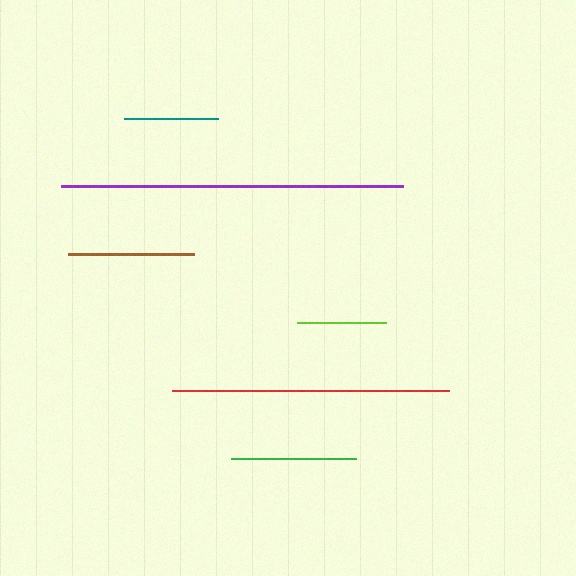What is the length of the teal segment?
The teal segment is approximately 94 pixels long.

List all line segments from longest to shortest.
From longest to shortest: purple, red, brown, green, teal, lime.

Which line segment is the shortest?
The lime line is the shortest at approximately 89 pixels.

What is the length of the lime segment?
The lime segment is approximately 89 pixels long.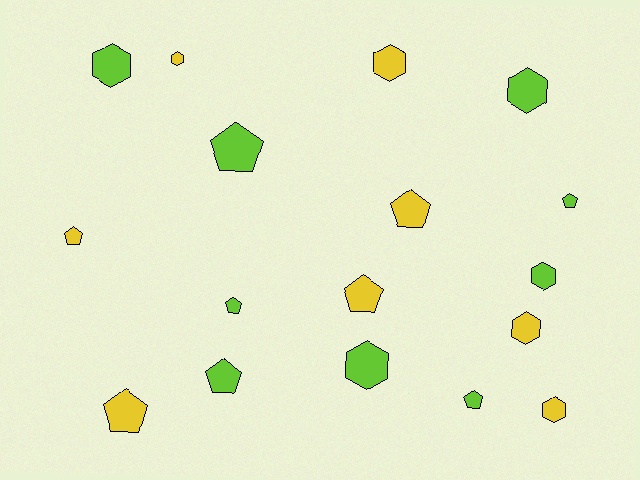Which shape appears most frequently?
Pentagon, with 9 objects.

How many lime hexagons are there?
There are 4 lime hexagons.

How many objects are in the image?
There are 17 objects.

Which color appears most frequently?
Lime, with 9 objects.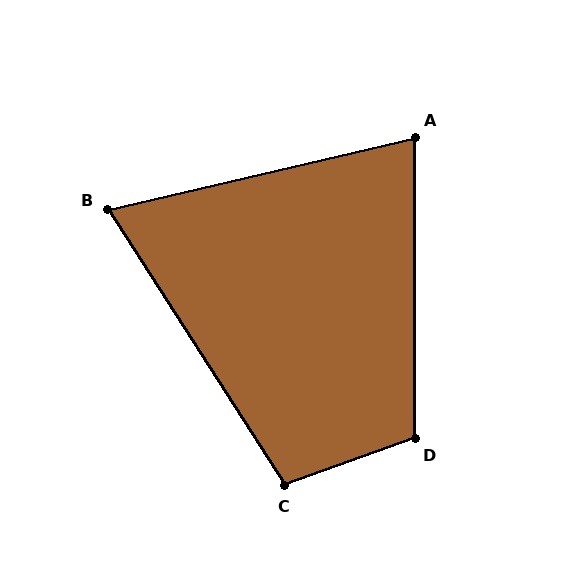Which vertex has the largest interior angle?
D, at approximately 110 degrees.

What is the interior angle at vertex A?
Approximately 77 degrees (acute).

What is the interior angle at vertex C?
Approximately 103 degrees (obtuse).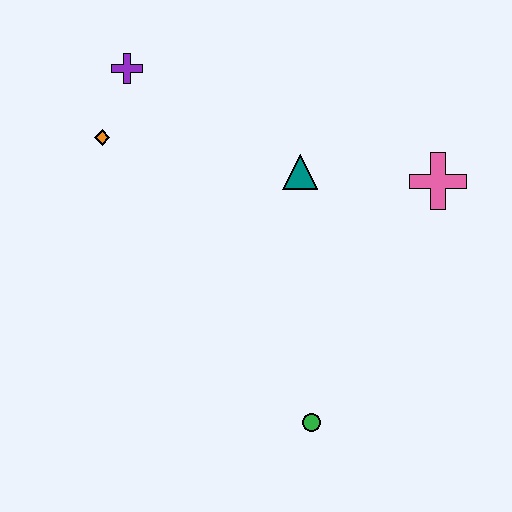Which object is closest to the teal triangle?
The pink cross is closest to the teal triangle.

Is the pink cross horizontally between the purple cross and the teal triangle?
No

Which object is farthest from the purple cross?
The green circle is farthest from the purple cross.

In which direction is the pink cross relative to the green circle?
The pink cross is above the green circle.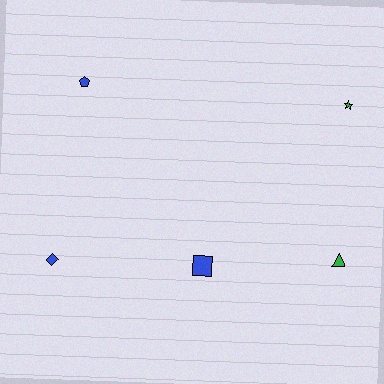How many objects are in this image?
There are 5 objects.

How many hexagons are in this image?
There are no hexagons.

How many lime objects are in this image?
There are no lime objects.